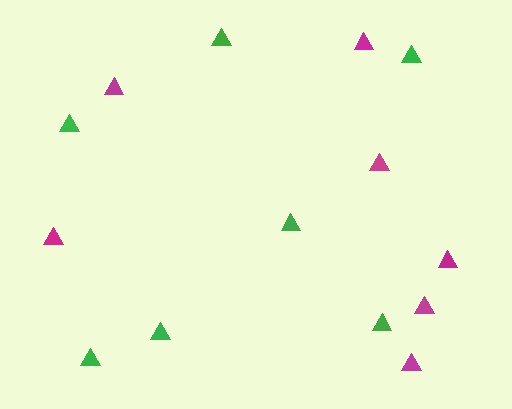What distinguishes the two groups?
There are 2 groups: one group of green triangles (7) and one group of magenta triangles (7).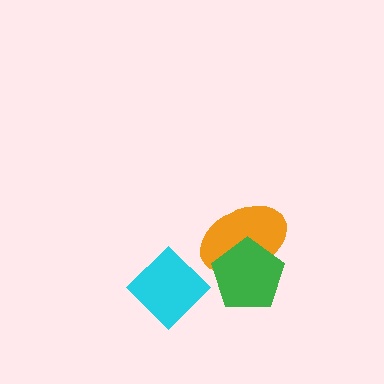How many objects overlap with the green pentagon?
1 object overlaps with the green pentagon.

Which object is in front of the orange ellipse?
The green pentagon is in front of the orange ellipse.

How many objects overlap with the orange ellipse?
1 object overlaps with the orange ellipse.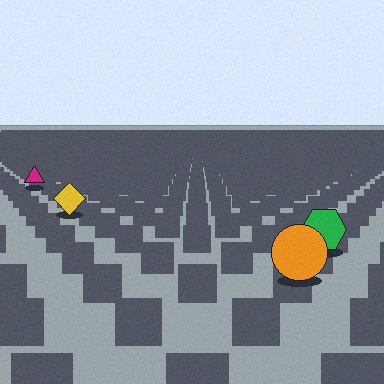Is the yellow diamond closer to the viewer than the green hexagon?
No. The green hexagon is closer — you can tell from the texture gradient: the ground texture is coarser near it.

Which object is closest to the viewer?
The orange circle is closest. The texture marks near it are larger and more spread out.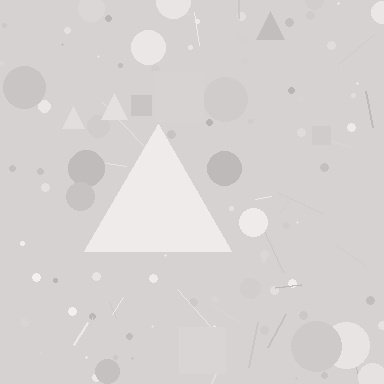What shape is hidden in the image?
A triangle is hidden in the image.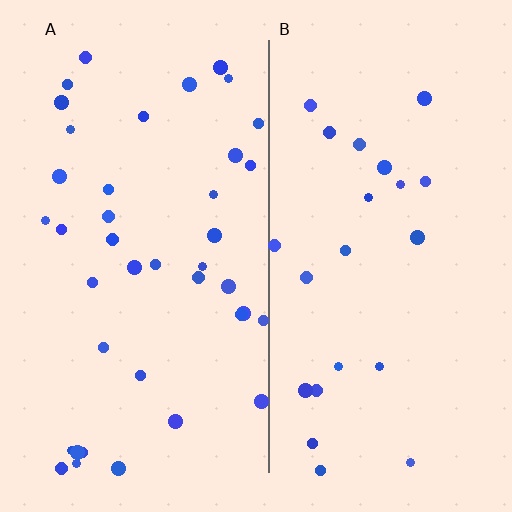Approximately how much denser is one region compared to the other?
Approximately 1.8× — region A over region B.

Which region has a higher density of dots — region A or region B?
A (the left).